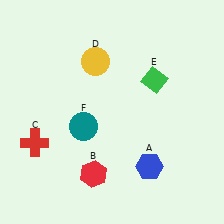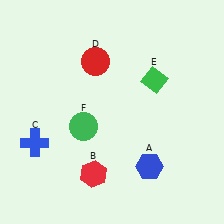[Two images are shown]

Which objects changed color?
C changed from red to blue. D changed from yellow to red. F changed from teal to green.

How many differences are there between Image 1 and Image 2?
There are 3 differences between the two images.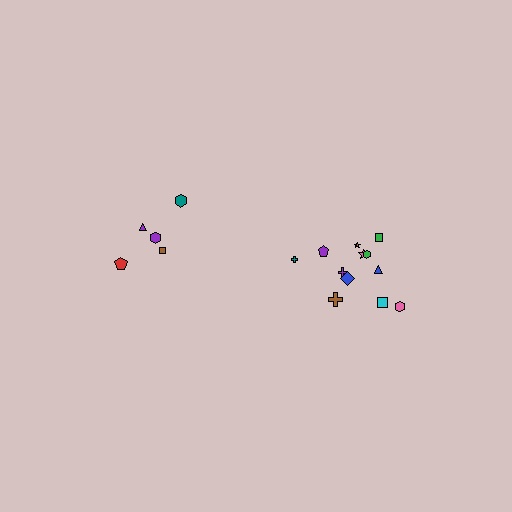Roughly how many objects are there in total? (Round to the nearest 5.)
Roughly 15 objects in total.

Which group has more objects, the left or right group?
The right group.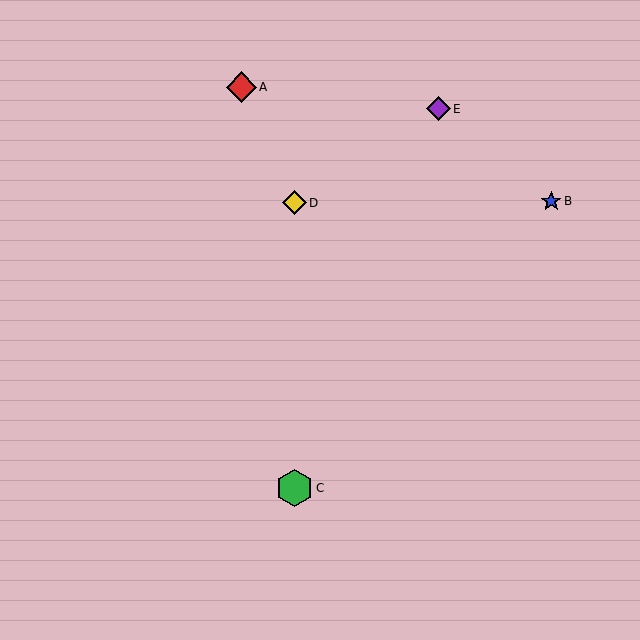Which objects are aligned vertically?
Objects C, D are aligned vertically.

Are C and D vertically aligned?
Yes, both are at x≈294.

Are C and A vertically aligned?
No, C is at x≈294 and A is at x≈241.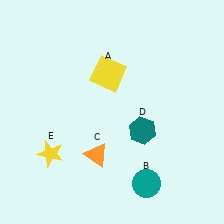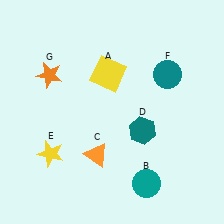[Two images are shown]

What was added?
A teal circle (F), an orange star (G) were added in Image 2.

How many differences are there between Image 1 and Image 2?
There are 2 differences between the two images.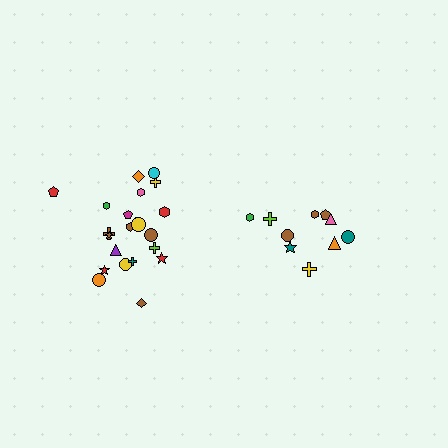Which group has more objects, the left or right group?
The left group.